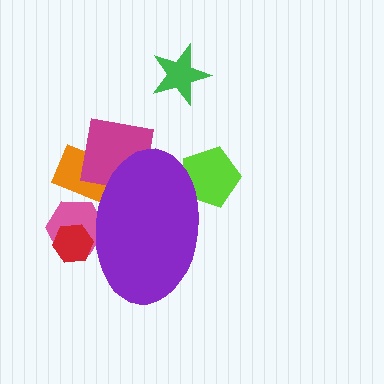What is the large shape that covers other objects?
A purple ellipse.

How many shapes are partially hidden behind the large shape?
5 shapes are partially hidden.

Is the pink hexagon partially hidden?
Yes, the pink hexagon is partially hidden behind the purple ellipse.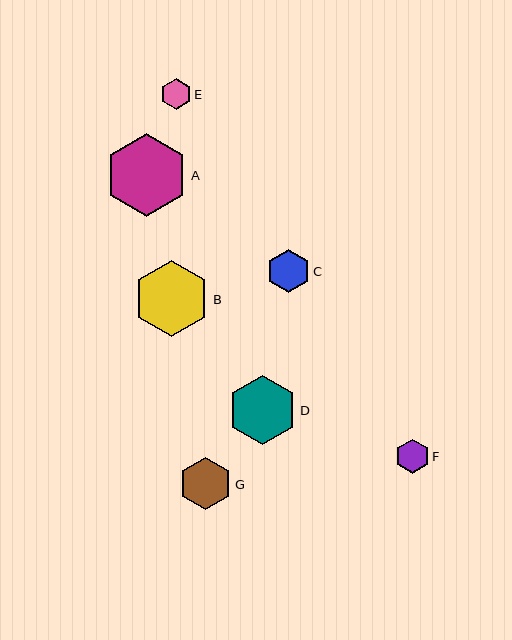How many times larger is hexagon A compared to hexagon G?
Hexagon A is approximately 1.6 times the size of hexagon G.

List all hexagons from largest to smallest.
From largest to smallest: A, B, D, G, C, F, E.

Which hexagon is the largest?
Hexagon A is the largest with a size of approximately 83 pixels.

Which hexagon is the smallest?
Hexagon E is the smallest with a size of approximately 31 pixels.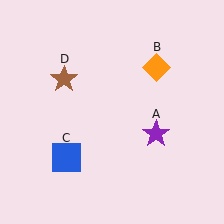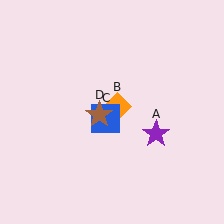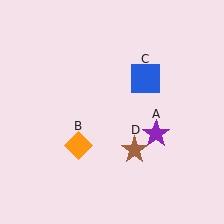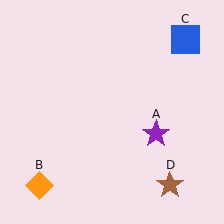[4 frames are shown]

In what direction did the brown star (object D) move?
The brown star (object D) moved down and to the right.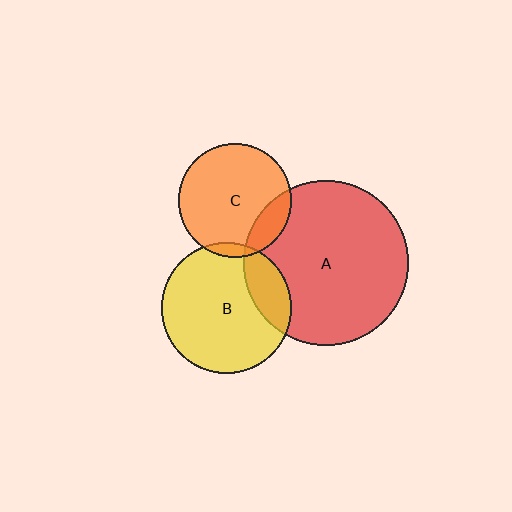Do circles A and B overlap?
Yes.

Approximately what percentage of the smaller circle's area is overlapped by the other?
Approximately 20%.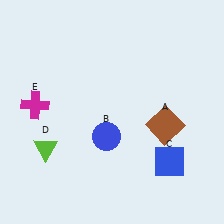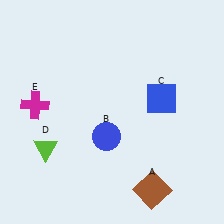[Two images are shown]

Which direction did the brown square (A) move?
The brown square (A) moved down.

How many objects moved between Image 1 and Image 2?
2 objects moved between the two images.